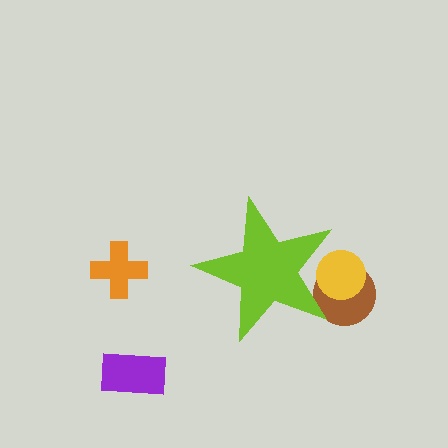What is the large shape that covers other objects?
A lime star.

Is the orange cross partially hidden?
No, the orange cross is fully visible.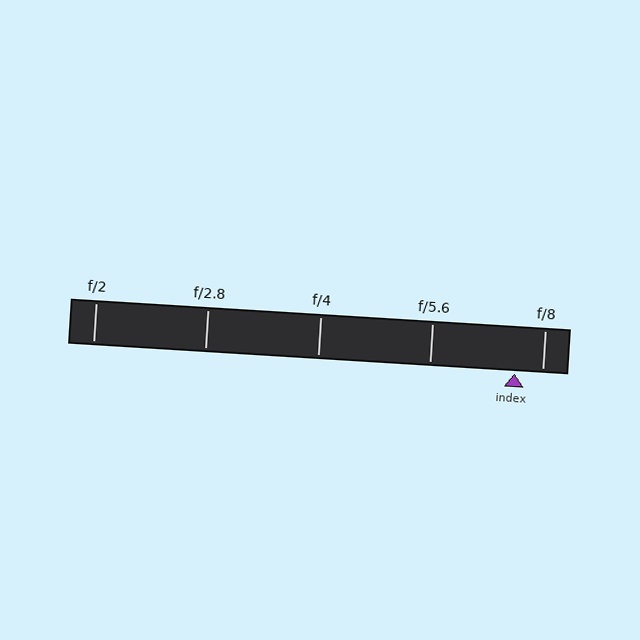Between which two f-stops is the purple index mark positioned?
The index mark is between f/5.6 and f/8.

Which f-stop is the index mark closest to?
The index mark is closest to f/8.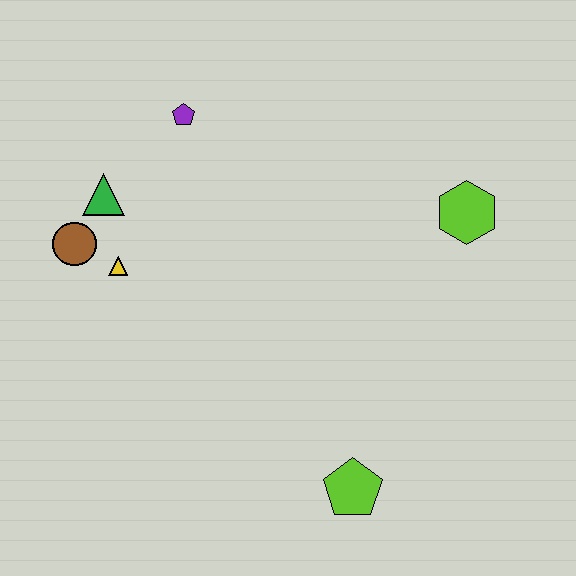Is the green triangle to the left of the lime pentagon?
Yes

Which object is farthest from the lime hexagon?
The brown circle is farthest from the lime hexagon.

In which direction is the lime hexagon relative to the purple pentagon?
The lime hexagon is to the right of the purple pentagon.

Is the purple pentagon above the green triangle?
Yes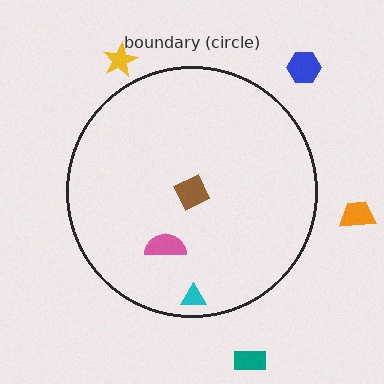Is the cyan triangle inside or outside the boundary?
Inside.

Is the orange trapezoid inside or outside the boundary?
Outside.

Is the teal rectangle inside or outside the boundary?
Outside.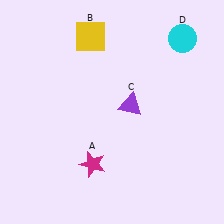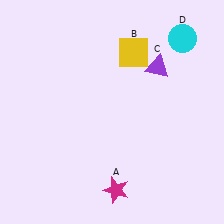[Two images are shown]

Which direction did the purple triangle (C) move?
The purple triangle (C) moved up.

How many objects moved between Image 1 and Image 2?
3 objects moved between the two images.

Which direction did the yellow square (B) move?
The yellow square (B) moved right.